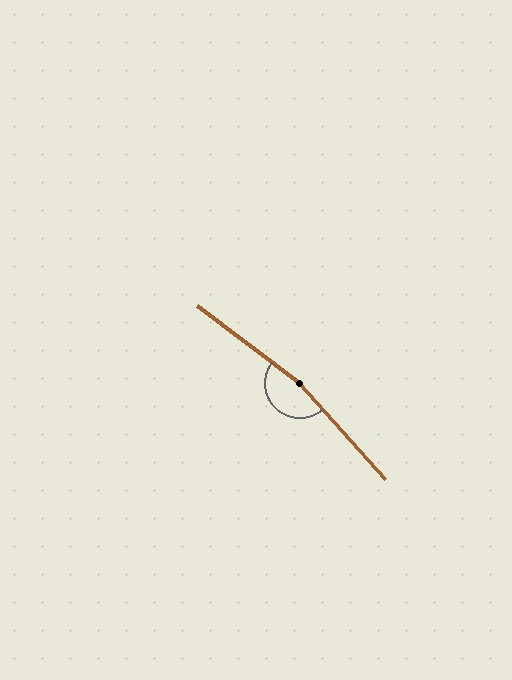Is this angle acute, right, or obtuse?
It is obtuse.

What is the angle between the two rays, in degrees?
Approximately 168 degrees.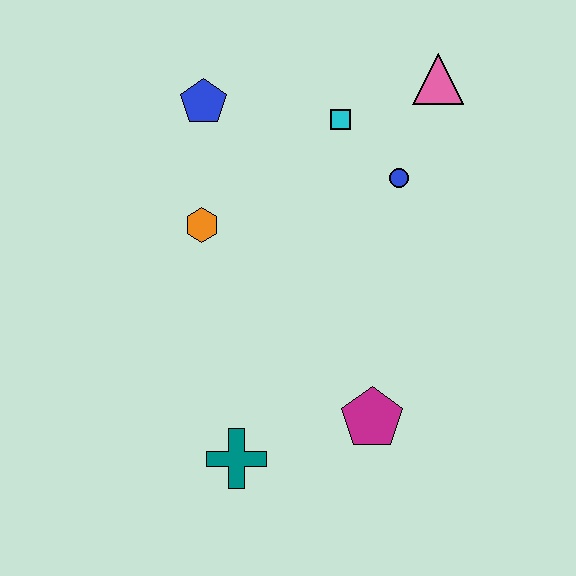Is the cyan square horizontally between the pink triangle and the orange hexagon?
Yes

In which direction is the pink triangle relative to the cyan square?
The pink triangle is to the right of the cyan square.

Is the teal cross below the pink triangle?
Yes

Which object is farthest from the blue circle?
The teal cross is farthest from the blue circle.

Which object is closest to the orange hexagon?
The blue pentagon is closest to the orange hexagon.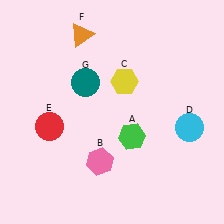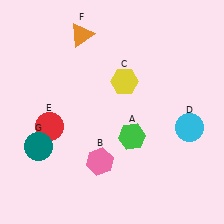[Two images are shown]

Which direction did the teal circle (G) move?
The teal circle (G) moved down.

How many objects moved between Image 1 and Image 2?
1 object moved between the two images.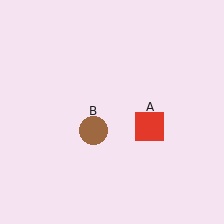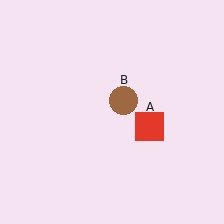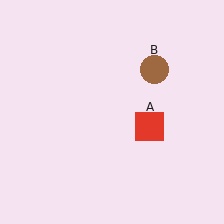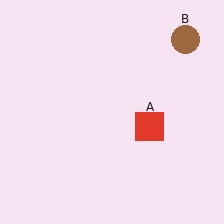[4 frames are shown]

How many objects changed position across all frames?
1 object changed position: brown circle (object B).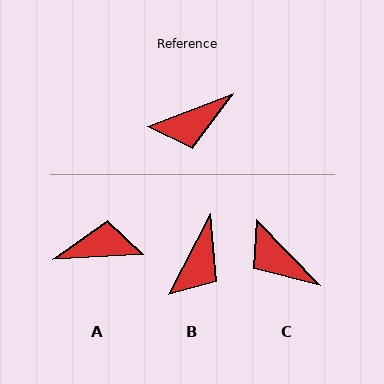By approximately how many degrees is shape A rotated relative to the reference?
Approximately 162 degrees counter-clockwise.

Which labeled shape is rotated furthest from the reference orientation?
A, about 162 degrees away.